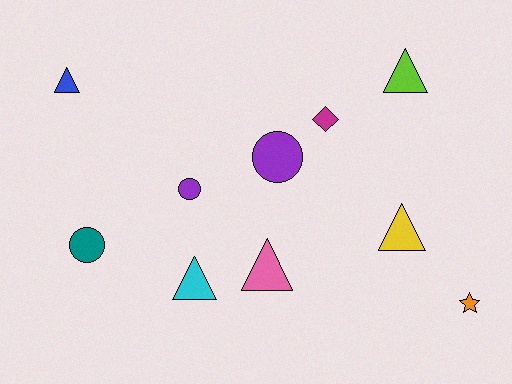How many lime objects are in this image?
There is 1 lime object.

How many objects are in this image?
There are 10 objects.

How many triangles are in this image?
There are 5 triangles.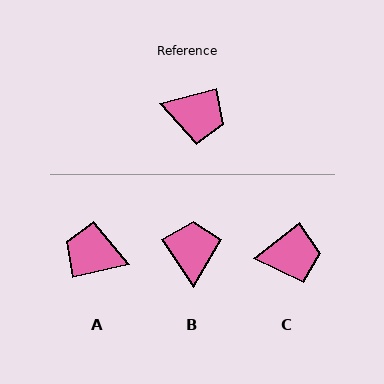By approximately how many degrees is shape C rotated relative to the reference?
Approximately 23 degrees counter-clockwise.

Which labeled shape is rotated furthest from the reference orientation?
A, about 178 degrees away.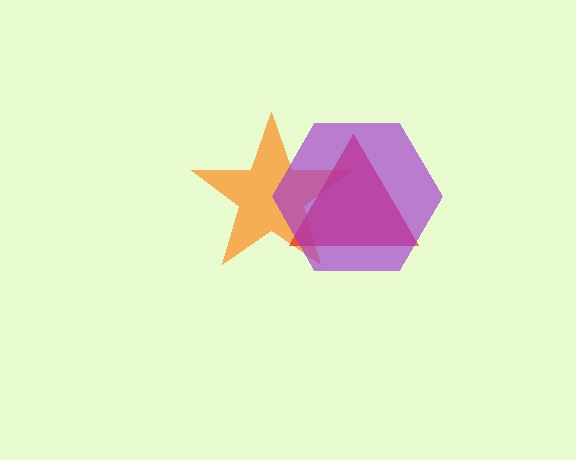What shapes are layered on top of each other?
The layered shapes are: an orange star, a red triangle, a purple hexagon.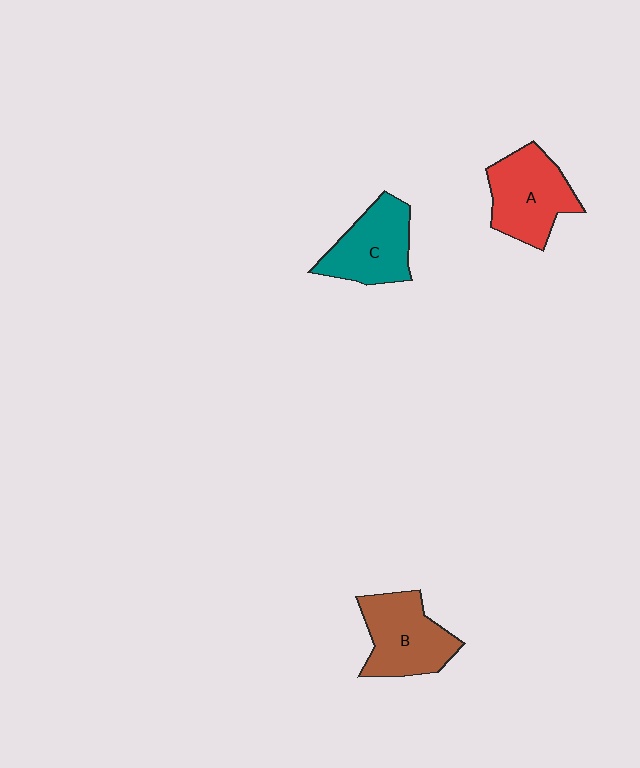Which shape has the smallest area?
Shape C (teal).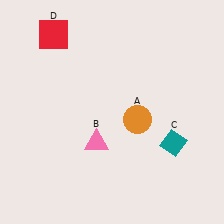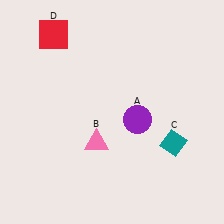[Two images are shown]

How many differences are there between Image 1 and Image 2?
There is 1 difference between the two images.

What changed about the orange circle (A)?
In Image 1, A is orange. In Image 2, it changed to purple.